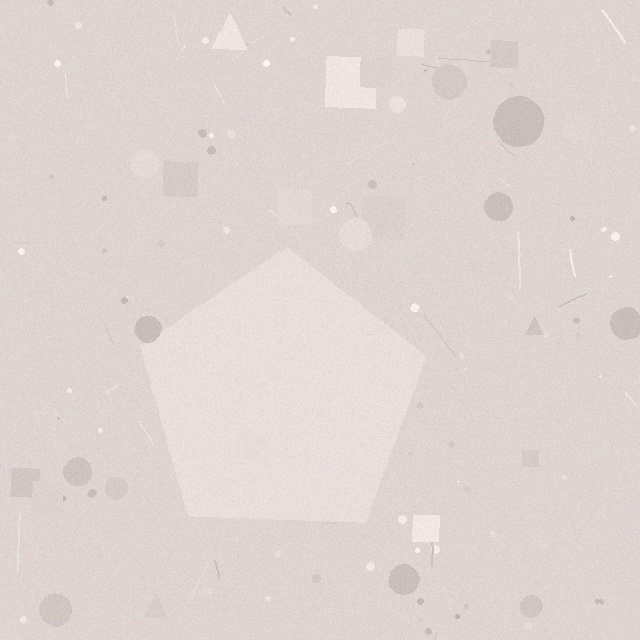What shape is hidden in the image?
A pentagon is hidden in the image.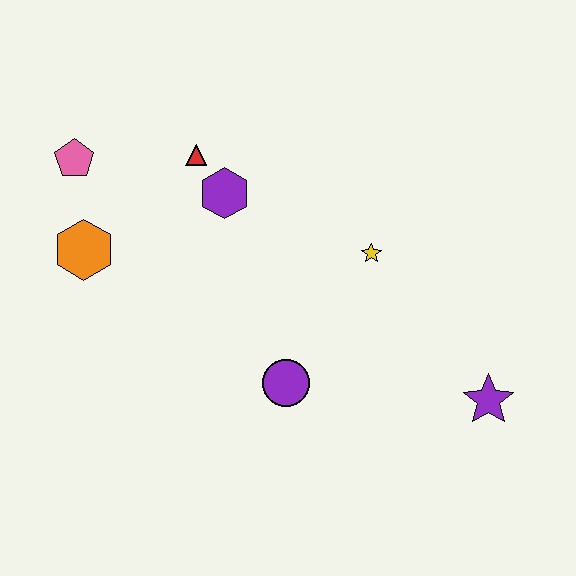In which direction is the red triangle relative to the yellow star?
The red triangle is to the left of the yellow star.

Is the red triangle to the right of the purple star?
No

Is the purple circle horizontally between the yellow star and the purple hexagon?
Yes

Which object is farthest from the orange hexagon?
The purple star is farthest from the orange hexagon.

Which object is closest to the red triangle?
The purple hexagon is closest to the red triangle.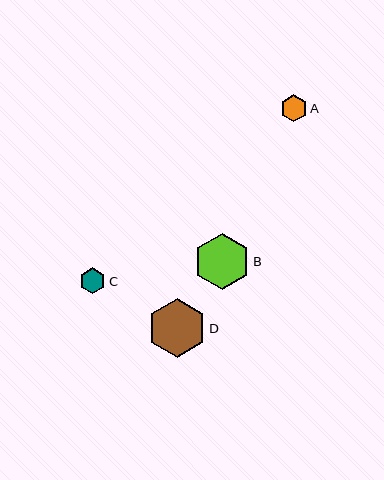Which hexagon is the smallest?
Hexagon C is the smallest with a size of approximately 26 pixels.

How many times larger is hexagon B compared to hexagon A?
Hexagon B is approximately 2.1 times the size of hexagon A.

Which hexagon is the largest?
Hexagon D is the largest with a size of approximately 59 pixels.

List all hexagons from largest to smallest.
From largest to smallest: D, B, A, C.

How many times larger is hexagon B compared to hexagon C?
Hexagon B is approximately 2.2 times the size of hexagon C.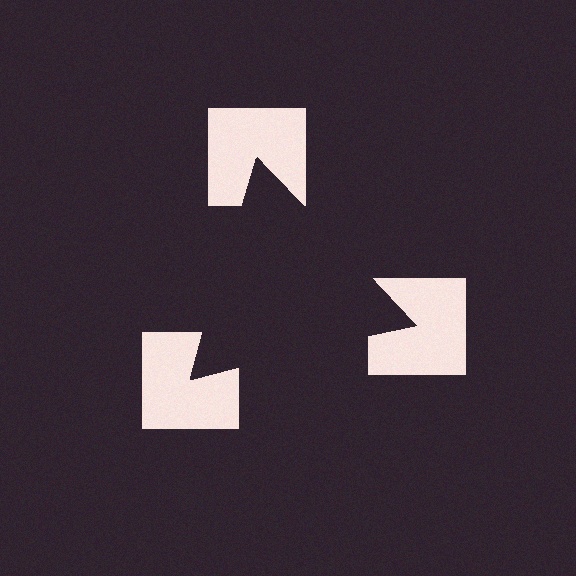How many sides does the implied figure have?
3 sides.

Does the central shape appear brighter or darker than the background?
It typically appears slightly darker than the background, even though no actual brightness change is drawn.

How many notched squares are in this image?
There are 3 — one at each vertex of the illusory triangle.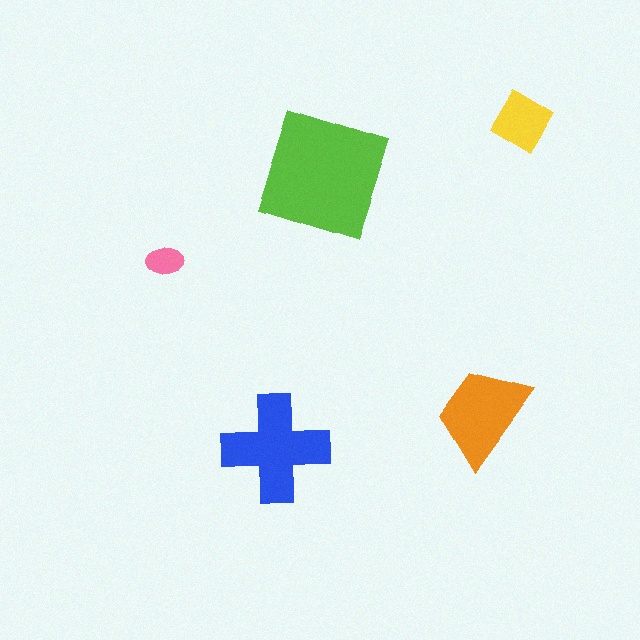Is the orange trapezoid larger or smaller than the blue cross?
Smaller.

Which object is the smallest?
The pink ellipse.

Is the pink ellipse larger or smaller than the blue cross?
Smaller.